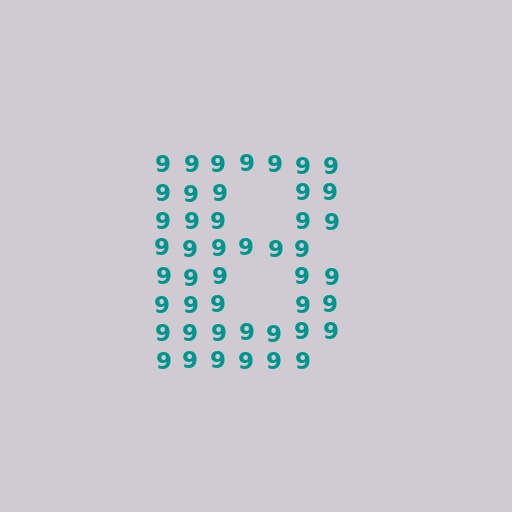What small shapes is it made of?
It is made of small digit 9's.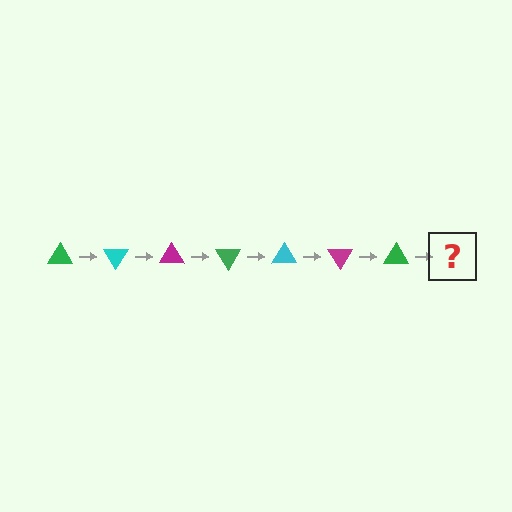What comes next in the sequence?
The next element should be a cyan triangle, rotated 420 degrees from the start.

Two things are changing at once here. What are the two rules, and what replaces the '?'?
The two rules are that it rotates 60 degrees each step and the color cycles through green, cyan, and magenta. The '?' should be a cyan triangle, rotated 420 degrees from the start.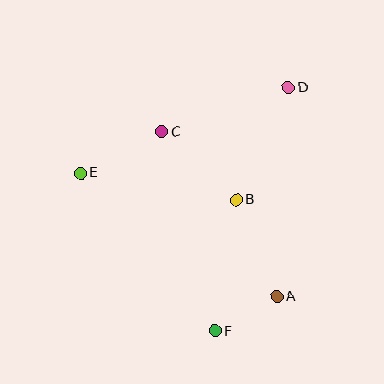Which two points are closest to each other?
Points A and F are closest to each other.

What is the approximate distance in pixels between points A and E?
The distance between A and E is approximately 232 pixels.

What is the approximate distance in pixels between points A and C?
The distance between A and C is approximately 201 pixels.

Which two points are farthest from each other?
Points D and F are farthest from each other.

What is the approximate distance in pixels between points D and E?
The distance between D and E is approximately 224 pixels.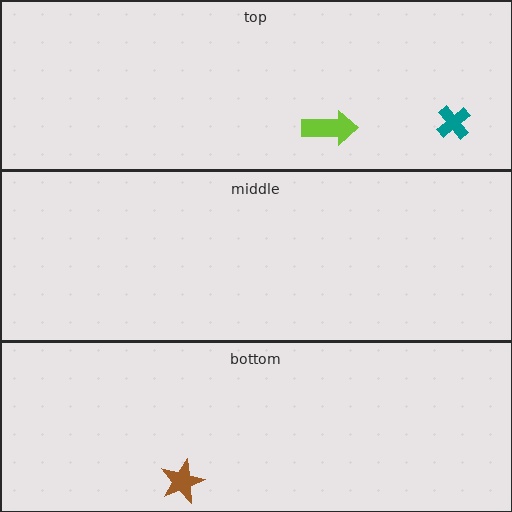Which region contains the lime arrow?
The top region.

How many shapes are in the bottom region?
1.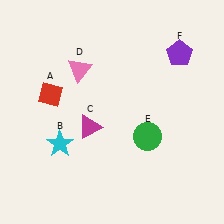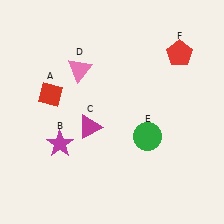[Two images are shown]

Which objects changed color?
B changed from cyan to magenta. F changed from purple to red.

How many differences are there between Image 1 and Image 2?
There are 2 differences between the two images.